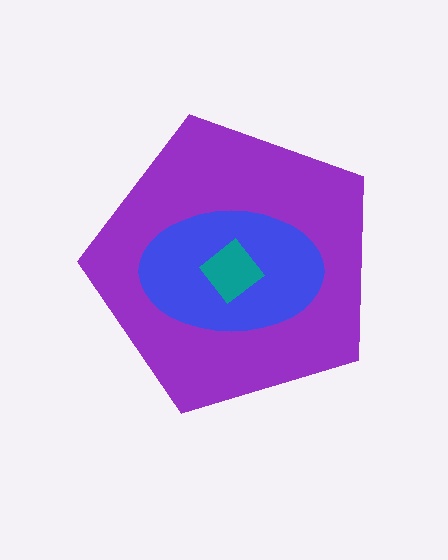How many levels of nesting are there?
3.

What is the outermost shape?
The purple pentagon.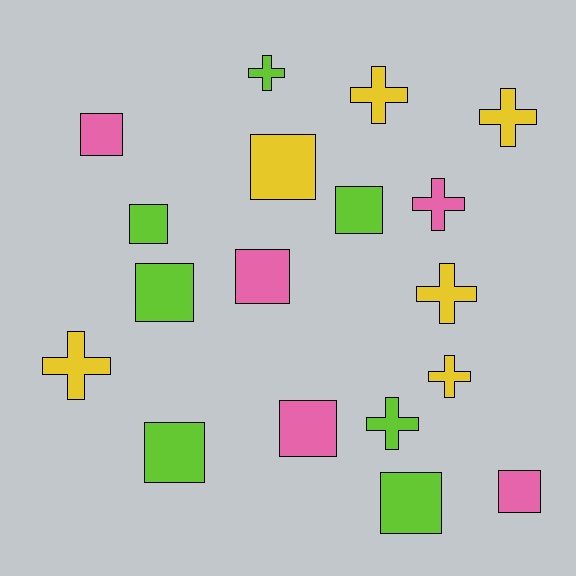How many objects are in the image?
There are 18 objects.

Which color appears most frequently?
Lime, with 7 objects.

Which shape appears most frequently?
Square, with 10 objects.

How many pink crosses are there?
There is 1 pink cross.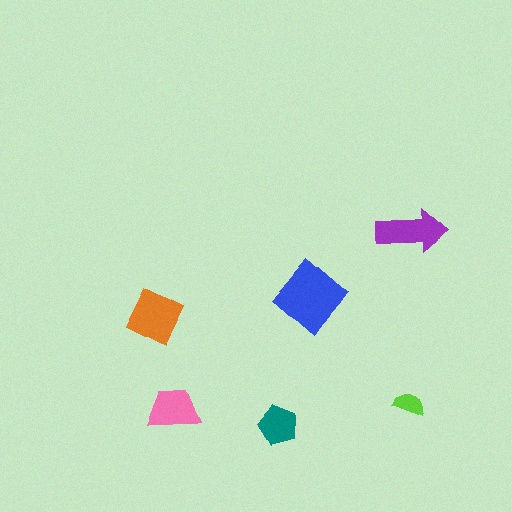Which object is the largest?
The blue diamond.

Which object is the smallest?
The lime semicircle.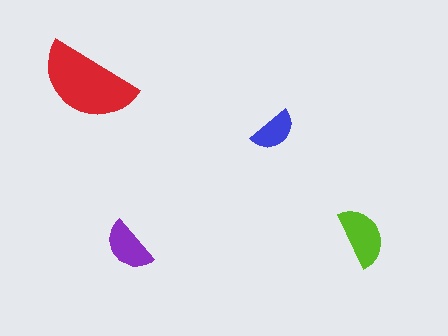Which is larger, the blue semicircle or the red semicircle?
The red one.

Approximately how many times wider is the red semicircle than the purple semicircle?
About 2 times wider.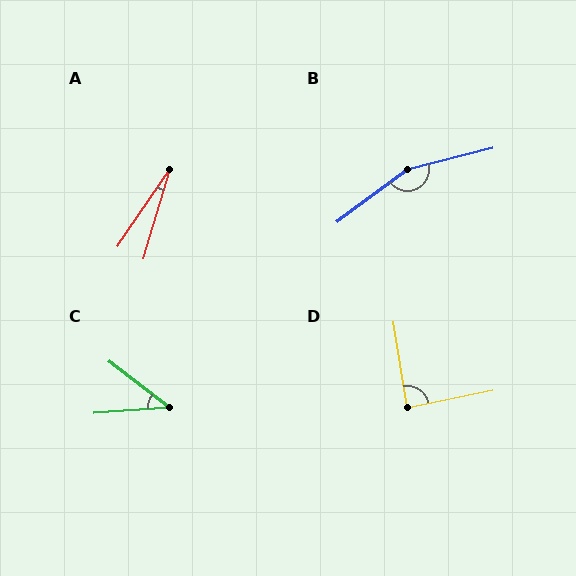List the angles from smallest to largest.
A (17°), C (42°), D (88°), B (157°).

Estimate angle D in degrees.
Approximately 88 degrees.